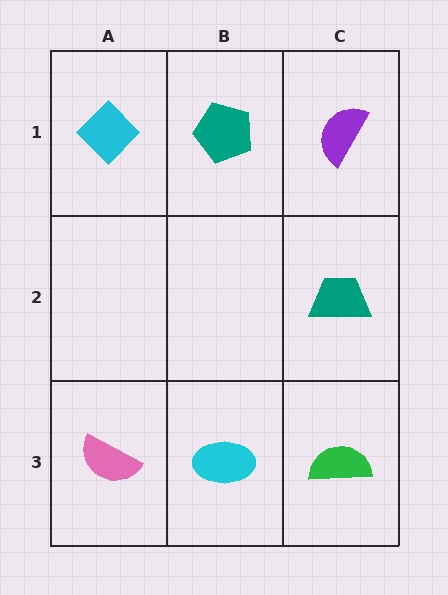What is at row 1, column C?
A purple semicircle.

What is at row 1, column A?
A cyan diamond.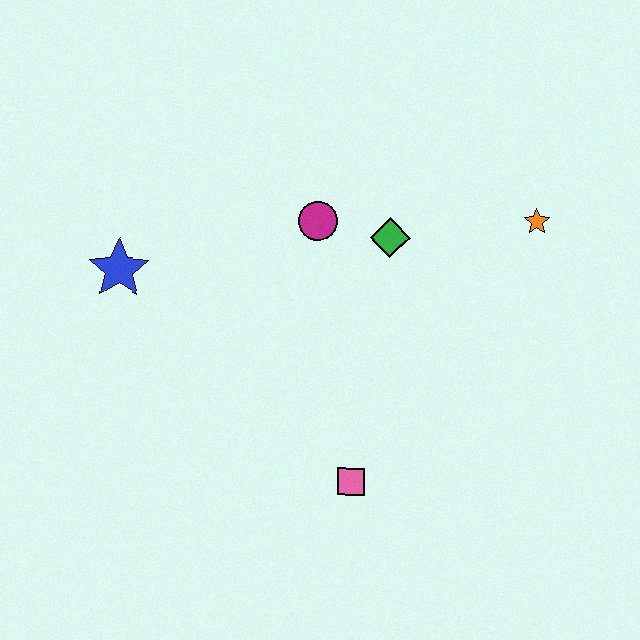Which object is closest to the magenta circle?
The green diamond is closest to the magenta circle.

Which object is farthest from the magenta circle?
The pink square is farthest from the magenta circle.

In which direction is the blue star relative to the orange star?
The blue star is to the left of the orange star.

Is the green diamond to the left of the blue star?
No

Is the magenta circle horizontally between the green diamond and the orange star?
No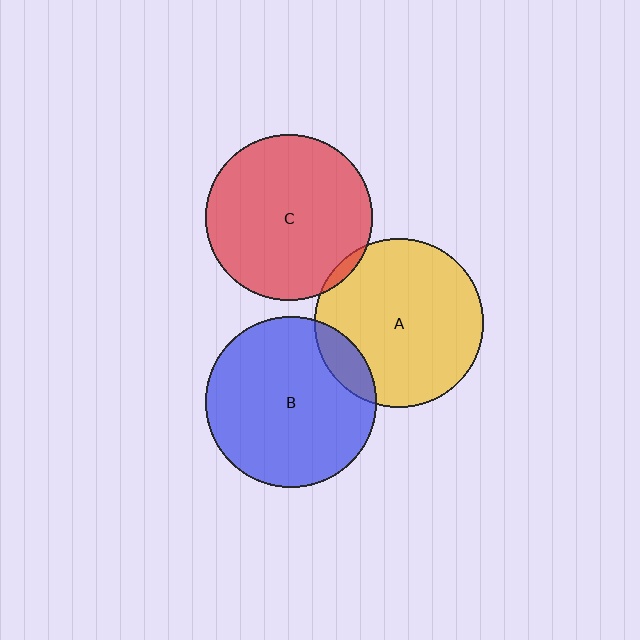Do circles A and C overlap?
Yes.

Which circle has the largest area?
Circle B (blue).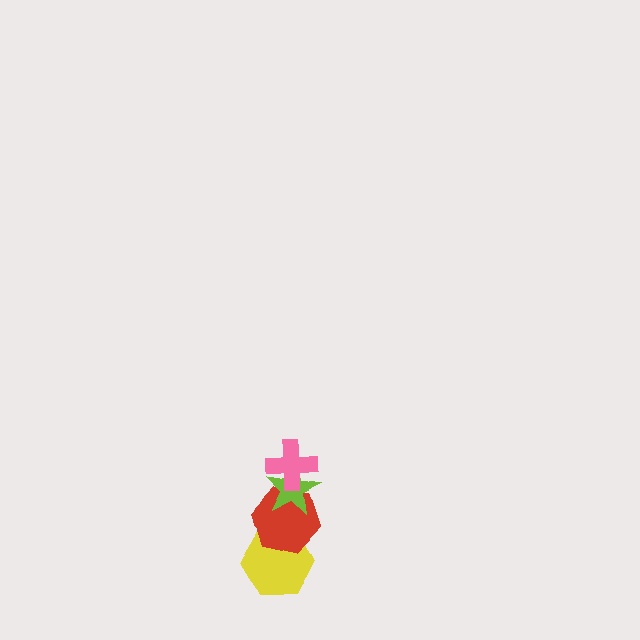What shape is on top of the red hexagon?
The lime star is on top of the red hexagon.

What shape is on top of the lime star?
The pink cross is on top of the lime star.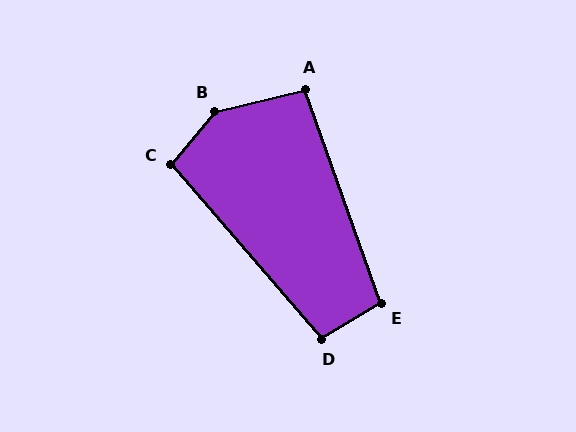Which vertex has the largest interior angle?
B, at approximately 143 degrees.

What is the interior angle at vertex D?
Approximately 100 degrees (obtuse).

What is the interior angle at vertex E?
Approximately 102 degrees (obtuse).